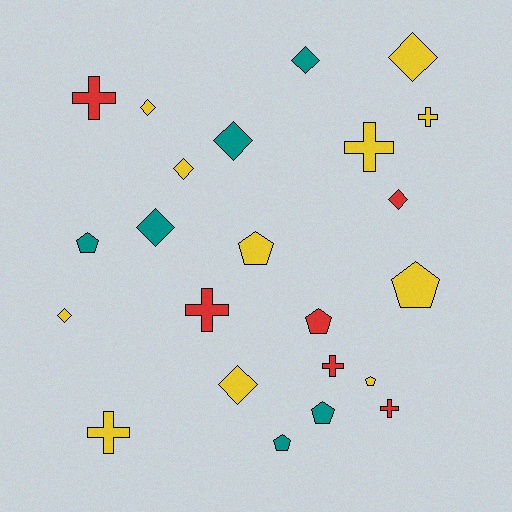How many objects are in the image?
There are 23 objects.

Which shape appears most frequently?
Diamond, with 9 objects.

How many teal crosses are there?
There are no teal crosses.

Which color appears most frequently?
Yellow, with 11 objects.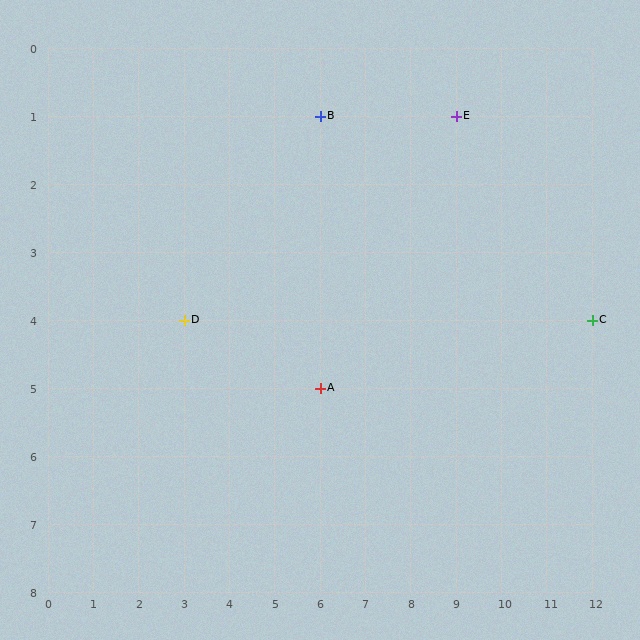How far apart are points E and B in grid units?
Points E and B are 3 columns apart.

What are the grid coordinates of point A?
Point A is at grid coordinates (6, 5).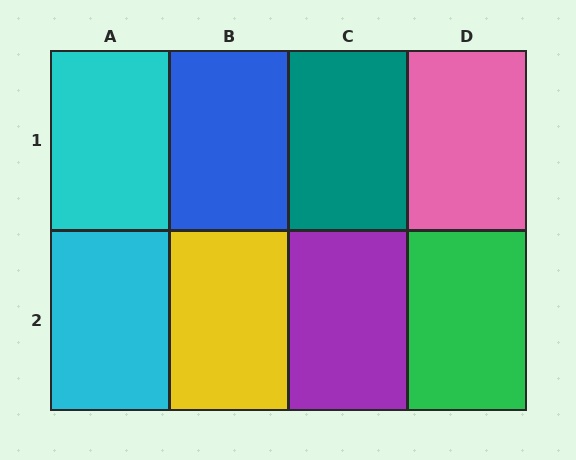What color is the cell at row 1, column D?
Pink.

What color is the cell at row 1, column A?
Cyan.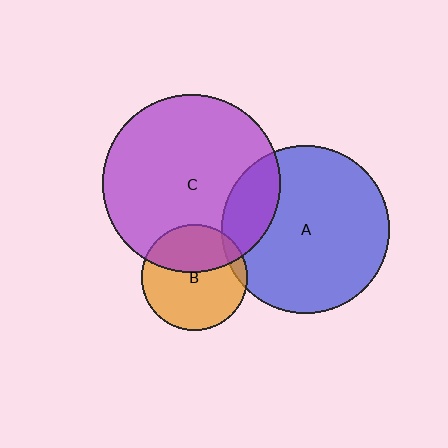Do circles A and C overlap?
Yes.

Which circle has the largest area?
Circle C (purple).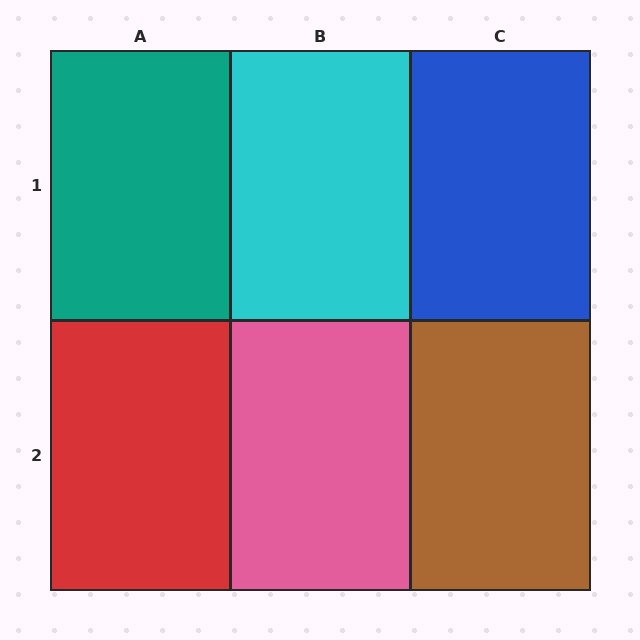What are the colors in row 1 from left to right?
Teal, cyan, blue.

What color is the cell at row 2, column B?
Pink.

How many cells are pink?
1 cell is pink.